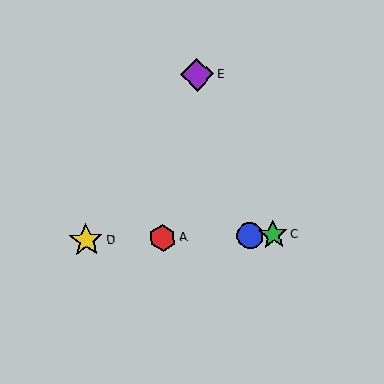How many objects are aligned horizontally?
4 objects (A, B, C, D) are aligned horizontally.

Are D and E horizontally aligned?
No, D is at y≈240 and E is at y≈75.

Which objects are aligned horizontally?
Objects A, B, C, D are aligned horizontally.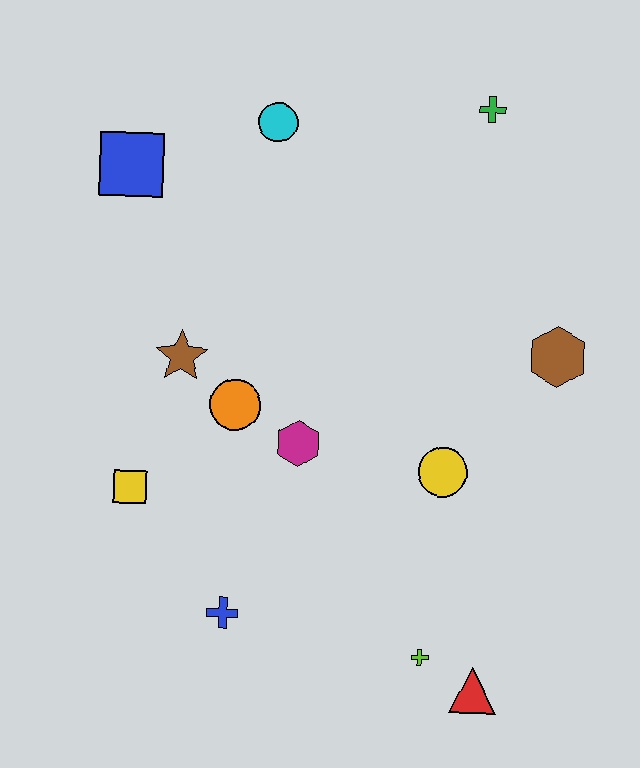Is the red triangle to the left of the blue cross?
No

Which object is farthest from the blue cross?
The green cross is farthest from the blue cross.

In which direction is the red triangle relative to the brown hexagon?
The red triangle is below the brown hexagon.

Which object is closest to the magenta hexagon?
The orange circle is closest to the magenta hexagon.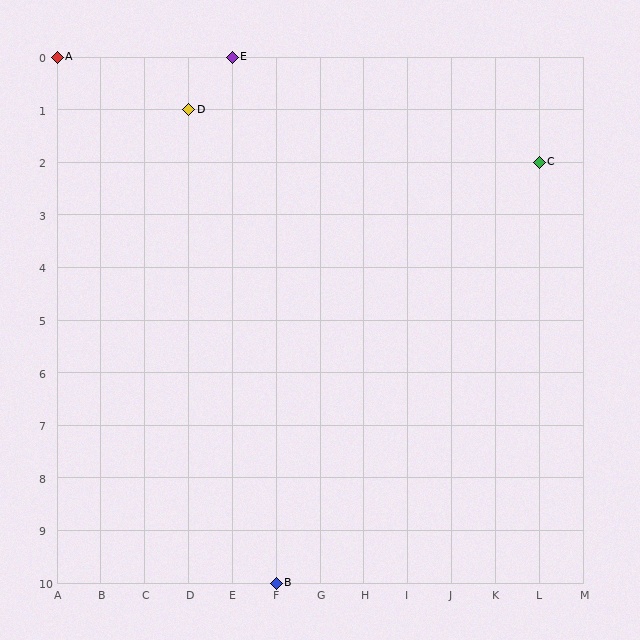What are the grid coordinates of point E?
Point E is at grid coordinates (E, 0).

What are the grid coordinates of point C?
Point C is at grid coordinates (L, 2).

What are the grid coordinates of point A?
Point A is at grid coordinates (A, 0).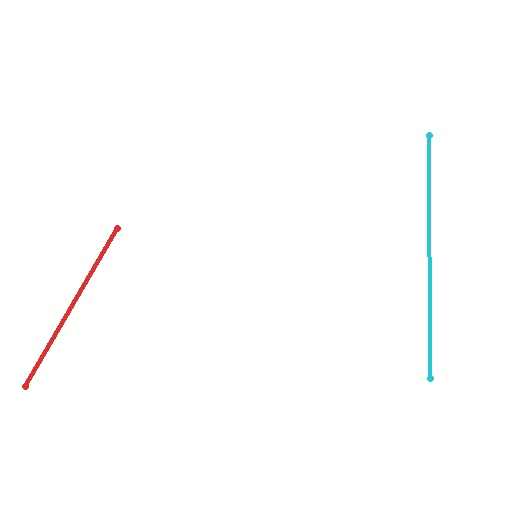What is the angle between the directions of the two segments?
Approximately 31 degrees.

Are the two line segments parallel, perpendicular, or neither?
Neither parallel nor perpendicular — they differ by about 31°.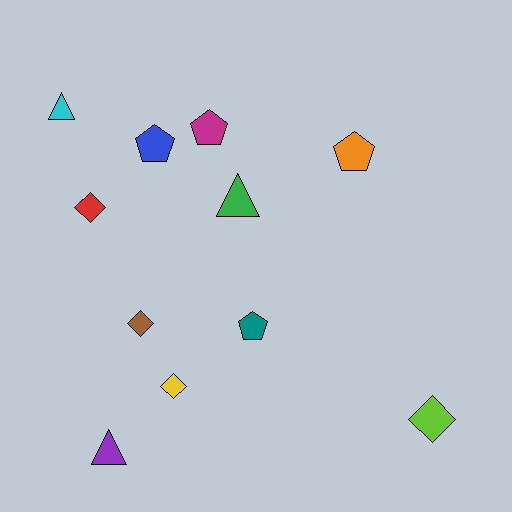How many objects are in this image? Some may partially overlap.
There are 11 objects.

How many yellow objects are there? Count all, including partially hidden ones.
There is 1 yellow object.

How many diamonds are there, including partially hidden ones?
There are 4 diamonds.